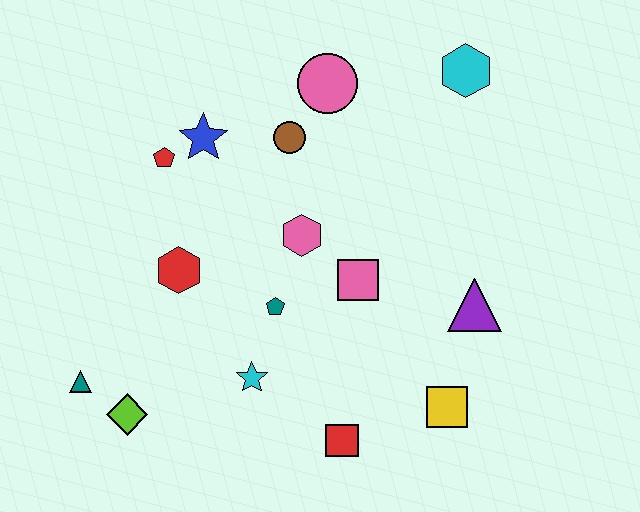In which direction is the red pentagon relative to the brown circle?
The red pentagon is to the left of the brown circle.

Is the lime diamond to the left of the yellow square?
Yes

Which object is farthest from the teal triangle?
The cyan hexagon is farthest from the teal triangle.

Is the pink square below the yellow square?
No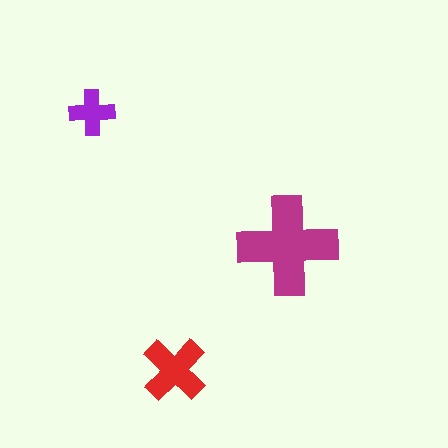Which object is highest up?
The purple cross is topmost.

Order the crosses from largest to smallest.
the magenta one, the red one, the purple one.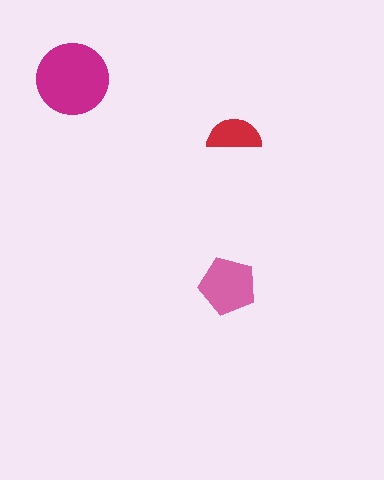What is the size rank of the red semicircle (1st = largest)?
3rd.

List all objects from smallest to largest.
The red semicircle, the pink pentagon, the magenta circle.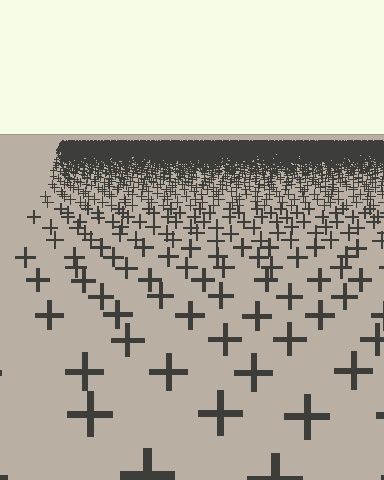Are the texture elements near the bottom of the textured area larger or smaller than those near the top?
Larger. Near the bottom, elements are closer to the viewer and appear at a bigger on-screen size.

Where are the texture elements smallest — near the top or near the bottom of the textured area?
Near the top.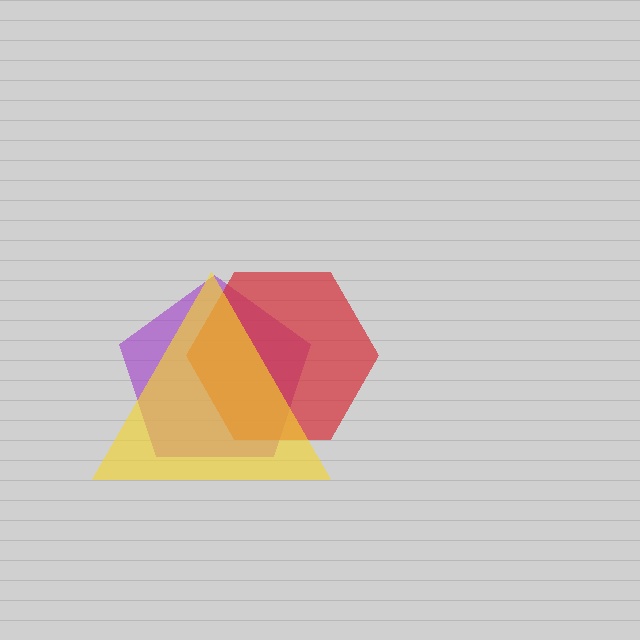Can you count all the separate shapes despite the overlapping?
Yes, there are 3 separate shapes.